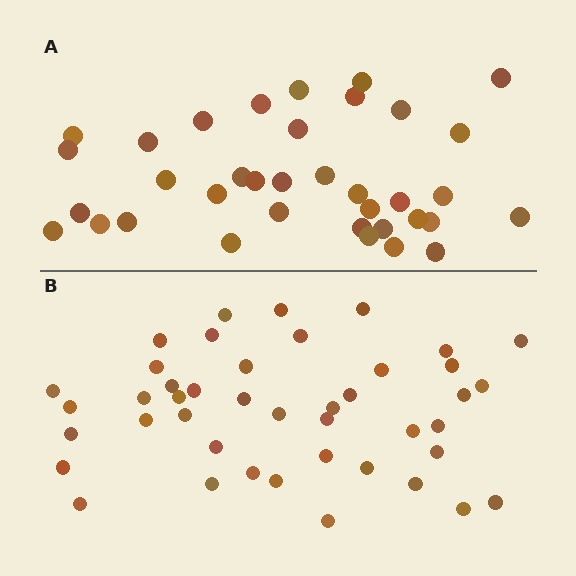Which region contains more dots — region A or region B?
Region B (the bottom region) has more dots.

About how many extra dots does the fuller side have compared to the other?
Region B has roughly 8 or so more dots than region A.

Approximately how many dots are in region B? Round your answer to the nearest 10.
About 40 dots. (The exact count is 43, which rounds to 40.)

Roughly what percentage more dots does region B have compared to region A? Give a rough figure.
About 20% more.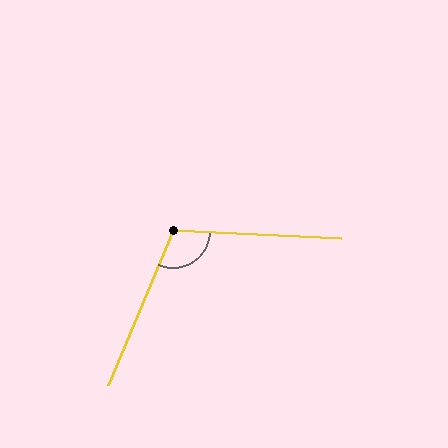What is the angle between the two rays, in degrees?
Approximately 110 degrees.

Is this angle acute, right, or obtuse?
It is obtuse.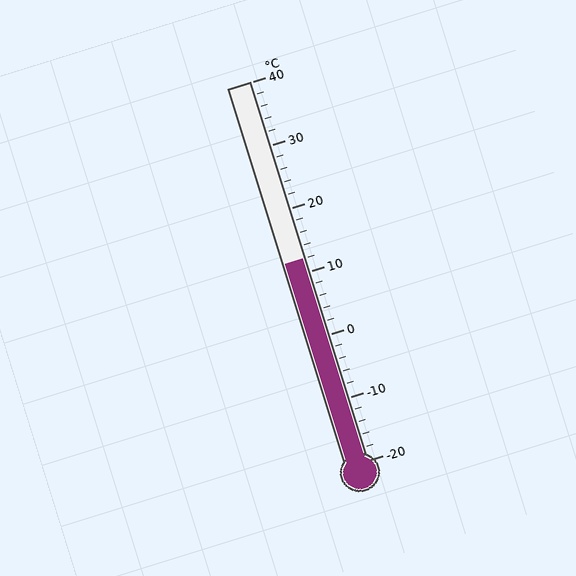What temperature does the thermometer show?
The thermometer shows approximately 12°C.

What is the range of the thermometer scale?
The thermometer scale ranges from -20°C to 40°C.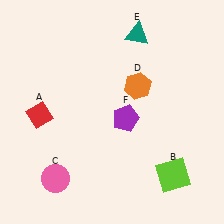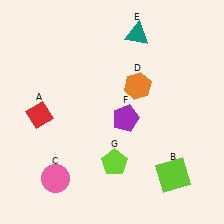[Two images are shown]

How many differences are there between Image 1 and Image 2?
There is 1 difference between the two images.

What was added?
A lime pentagon (G) was added in Image 2.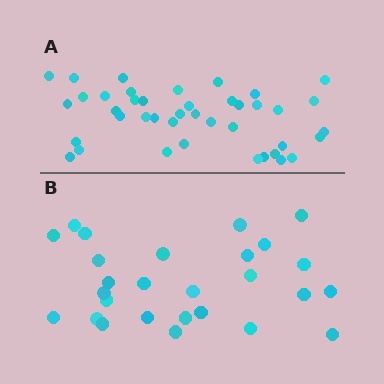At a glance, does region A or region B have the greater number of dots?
Region A (the top region) has more dots.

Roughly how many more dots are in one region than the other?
Region A has approximately 15 more dots than region B.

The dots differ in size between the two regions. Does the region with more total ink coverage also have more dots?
No. Region B has more total ink coverage because its dots are larger, but region A actually contains more individual dots. Total area can be misleading — the number of items is what matters here.